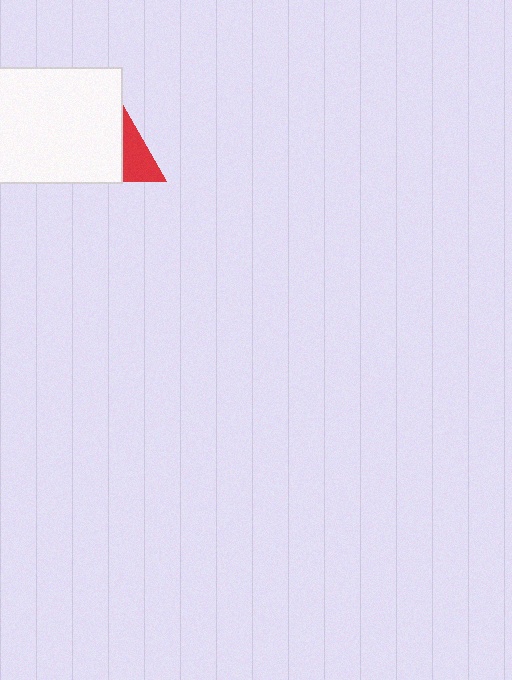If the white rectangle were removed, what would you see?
You would see the complete red triangle.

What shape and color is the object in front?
The object in front is a white rectangle.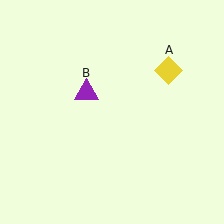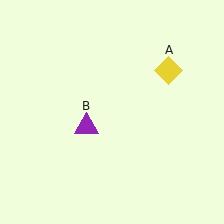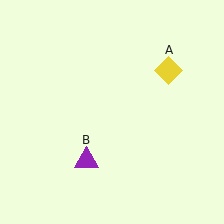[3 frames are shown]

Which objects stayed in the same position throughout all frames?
Yellow diamond (object A) remained stationary.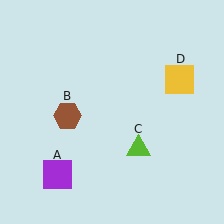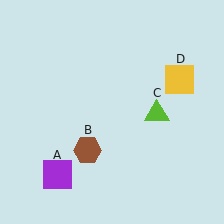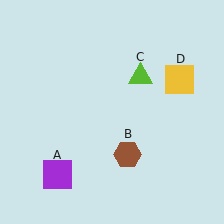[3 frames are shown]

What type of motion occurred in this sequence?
The brown hexagon (object B), lime triangle (object C) rotated counterclockwise around the center of the scene.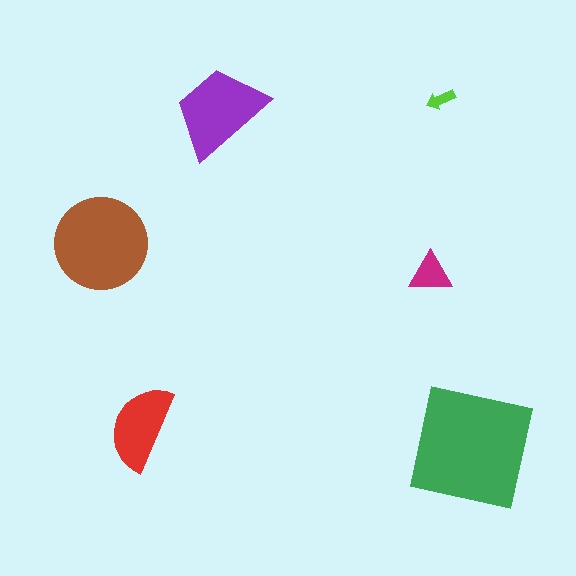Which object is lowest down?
The green square is bottommost.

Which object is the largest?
The green square.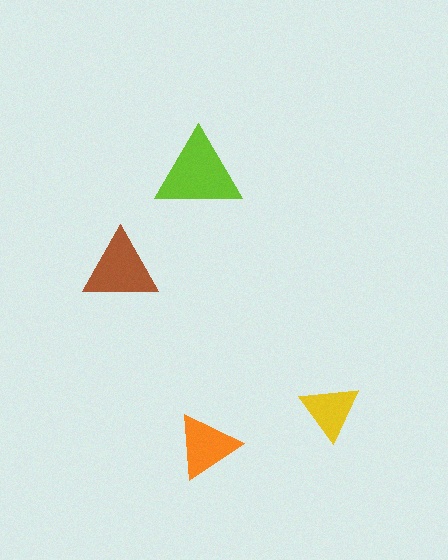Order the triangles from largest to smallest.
the lime one, the brown one, the orange one, the yellow one.